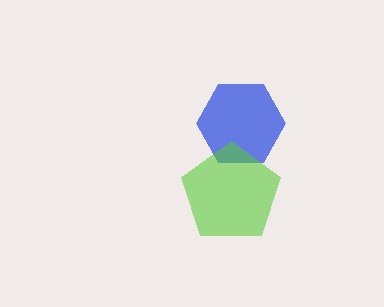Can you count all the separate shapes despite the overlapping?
Yes, there are 2 separate shapes.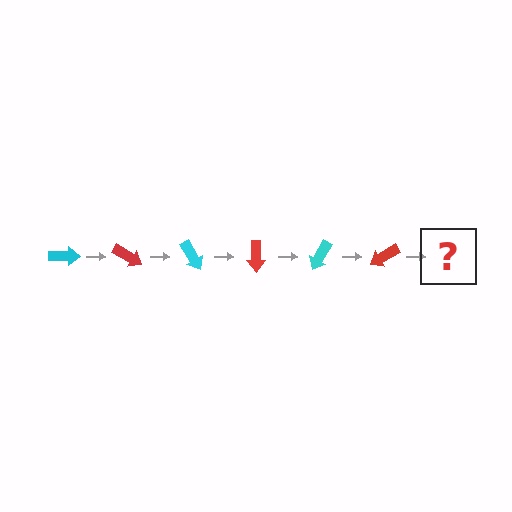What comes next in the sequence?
The next element should be a cyan arrow, rotated 180 degrees from the start.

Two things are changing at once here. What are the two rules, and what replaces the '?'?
The two rules are that it rotates 30 degrees each step and the color cycles through cyan and red. The '?' should be a cyan arrow, rotated 180 degrees from the start.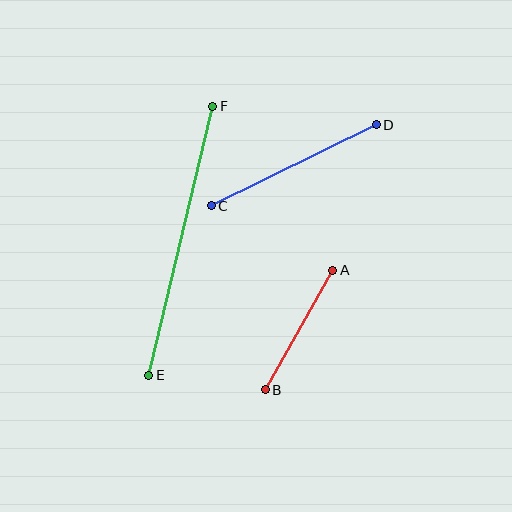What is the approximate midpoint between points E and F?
The midpoint is at approximately (181, 241) pixels.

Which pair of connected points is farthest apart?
Points E and F are farthest apart.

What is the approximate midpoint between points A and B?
The midpoint is at approximately (299, 330) pixels.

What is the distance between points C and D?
The distance is approximately 184 pixels.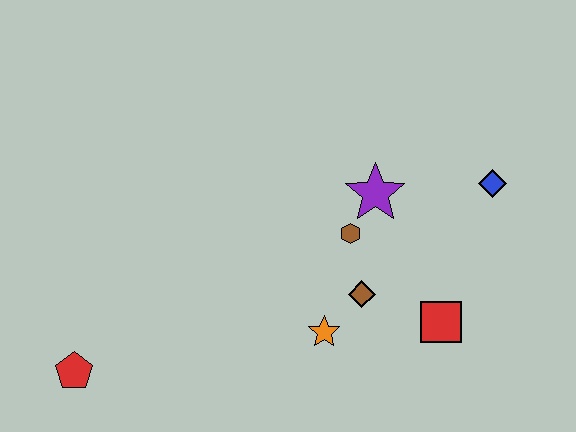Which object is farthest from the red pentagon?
The blue diamond is farthest from the red pentagon.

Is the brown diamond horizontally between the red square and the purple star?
No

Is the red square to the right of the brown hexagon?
Yes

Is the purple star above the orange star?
Yes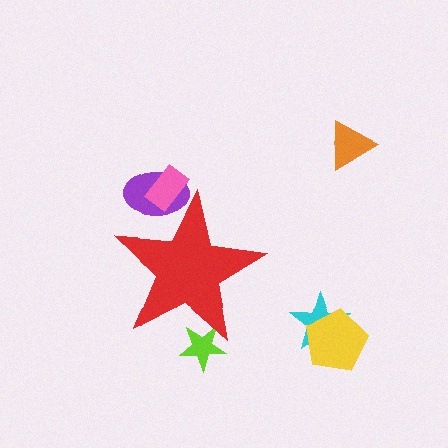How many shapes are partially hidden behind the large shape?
3 shapes are partially hidden.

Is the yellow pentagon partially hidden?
No, the yellow pentagon is fully visible.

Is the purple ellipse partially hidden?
Yes, the purple ellipse is partially hidden behind the red star.